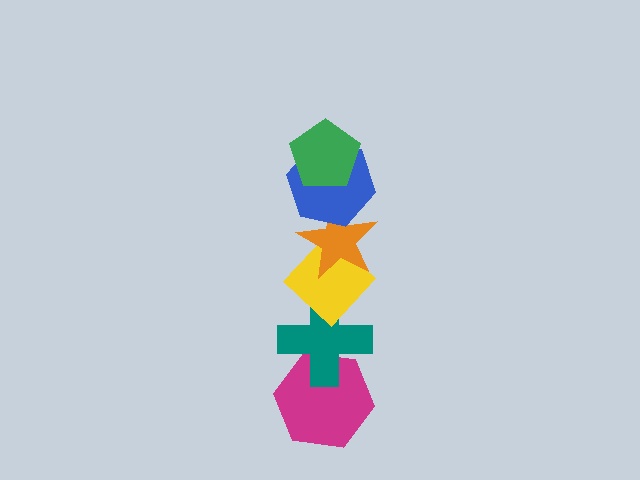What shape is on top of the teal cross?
The yellow diamond is on top of the teal cross.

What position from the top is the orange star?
The orange star is 3rd from the top.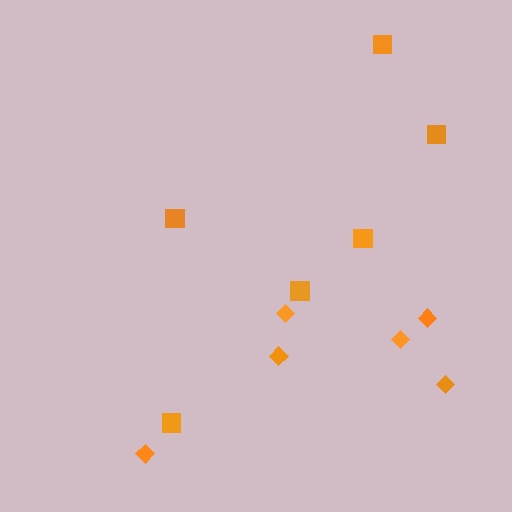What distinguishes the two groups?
There are 2 groups: one group of squares (6) and one group of diamonds (6).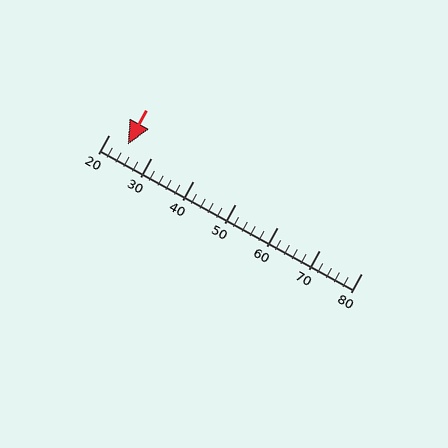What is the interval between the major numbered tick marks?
The major tick marks are spaced 10 units apart.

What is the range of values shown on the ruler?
The ruler shows values from 20 to 80.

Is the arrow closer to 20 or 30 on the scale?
The arrow is closer to 20.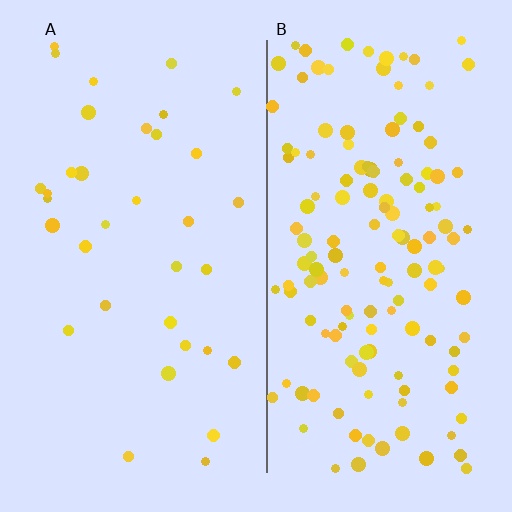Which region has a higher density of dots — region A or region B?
B (the right).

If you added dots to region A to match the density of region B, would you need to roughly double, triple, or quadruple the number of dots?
Approximately quadruple.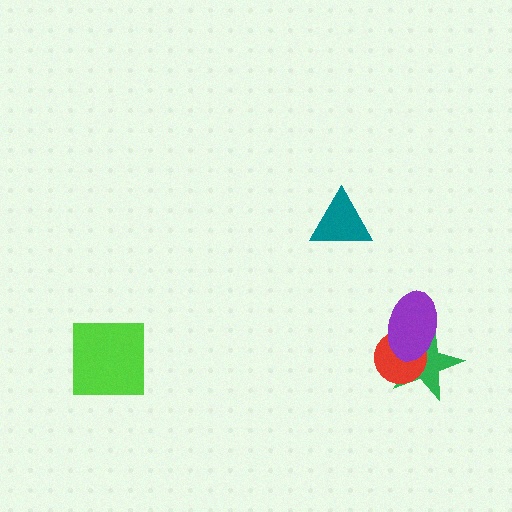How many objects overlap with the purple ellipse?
2 objects overlap with the purple ellipse.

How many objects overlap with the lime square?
0 objects overlap with the lime square.